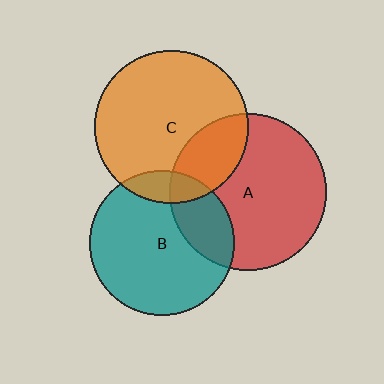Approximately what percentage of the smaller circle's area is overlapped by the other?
Approximately 10%.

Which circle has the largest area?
Circle A (red).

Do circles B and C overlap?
Yes.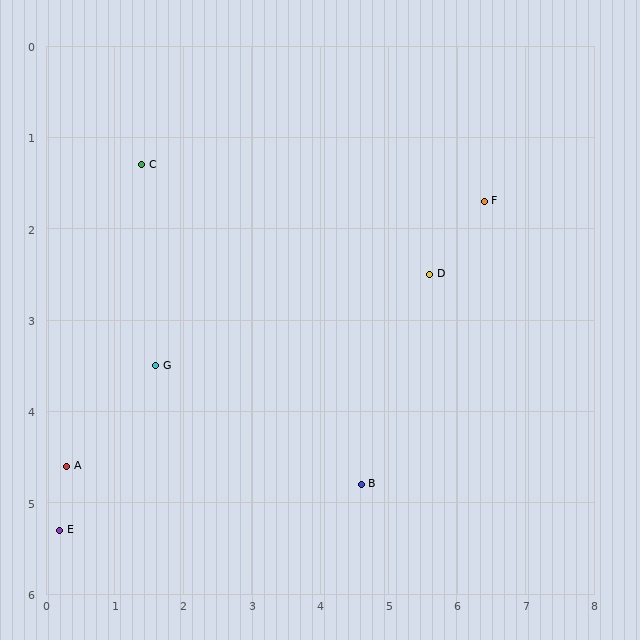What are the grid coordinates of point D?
Point D is at approximately (5.6, 2.5).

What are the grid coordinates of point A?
Point A is at approximately (0.3, 4.6).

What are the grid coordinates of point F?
Point F is at approximately (6.4, 1.7).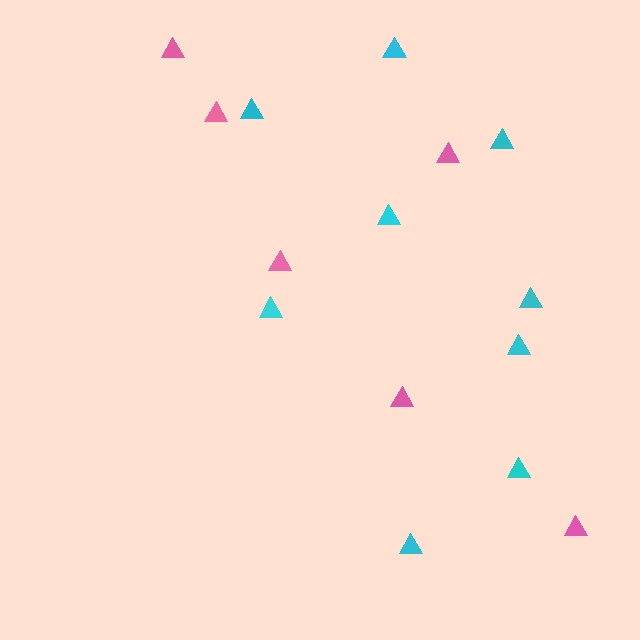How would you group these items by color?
There are 2 groups: one group of pink triangles (6) and one group of cyan triangles (9).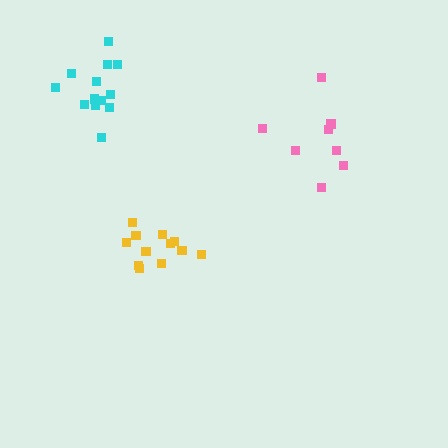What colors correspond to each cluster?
The clusters are colored: pink, cyan, yellow.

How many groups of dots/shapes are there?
There are 3 groups.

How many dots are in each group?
Group 1: 8 dots, Group 2: 13 dots, Group 3: 12 dots (33 total).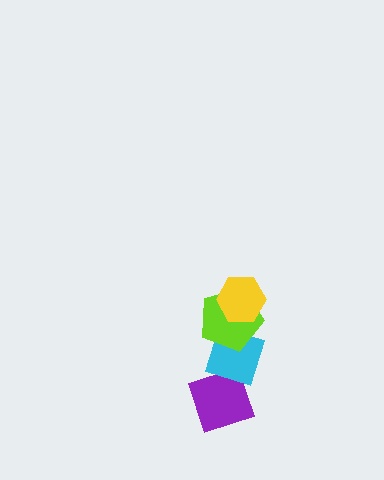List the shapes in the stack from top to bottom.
From top to bottom: the yellow hexagon, the lime pentagon, the cyan diamond, the purple diamond.